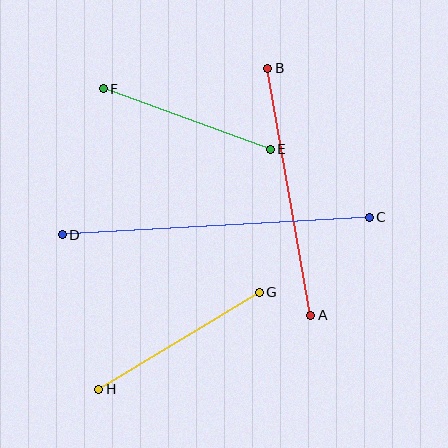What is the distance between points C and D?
The distance is approximately 308 pixels.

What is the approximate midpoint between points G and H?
The midpoint is at approximately (179, 341) pixels.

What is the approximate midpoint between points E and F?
The midpoint is at approximately (187, 119) pixels.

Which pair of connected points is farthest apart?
Points C and D are farthest apart.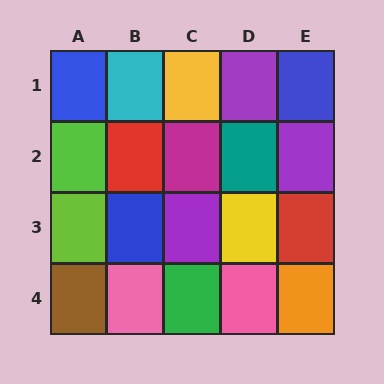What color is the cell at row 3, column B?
Blue.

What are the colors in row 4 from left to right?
Brown, pink, green, pink, orange.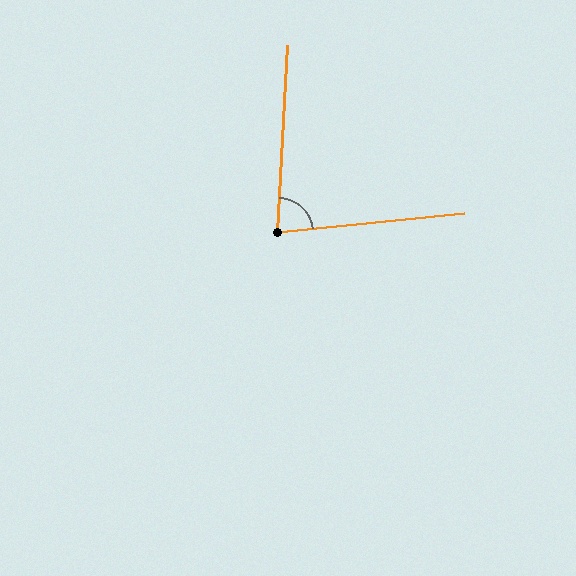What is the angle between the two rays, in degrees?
Approximately 81 degrees.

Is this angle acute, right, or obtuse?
It is acute.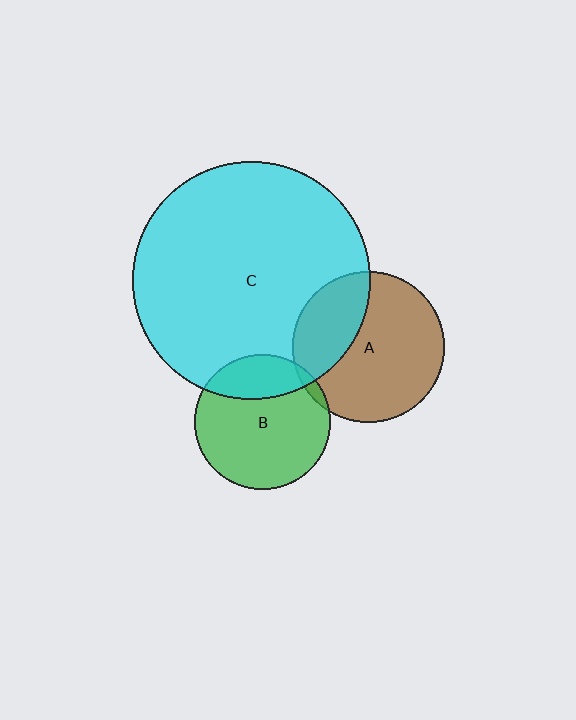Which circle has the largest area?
Circle C (cyan).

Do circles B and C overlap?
Yes.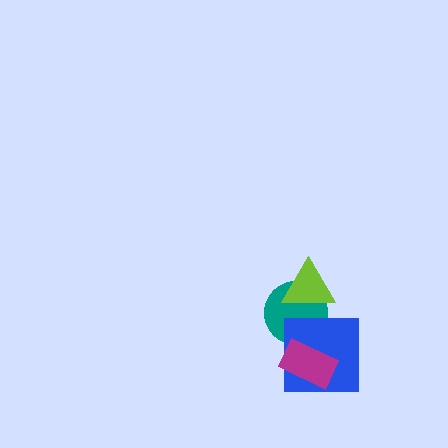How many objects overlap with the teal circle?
2 objects overlap with the teal circle.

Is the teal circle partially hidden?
Yes, it is partially covered by another shape.